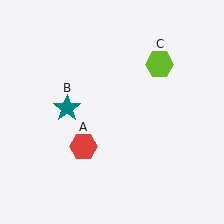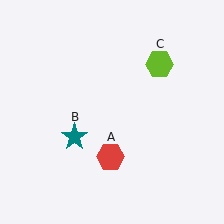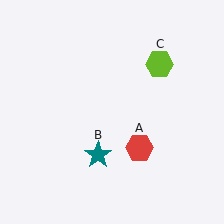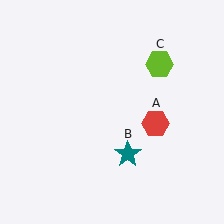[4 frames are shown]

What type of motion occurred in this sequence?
The red hexagon (object A), teal star (object B) rotated counterclockwise around the center of the scene.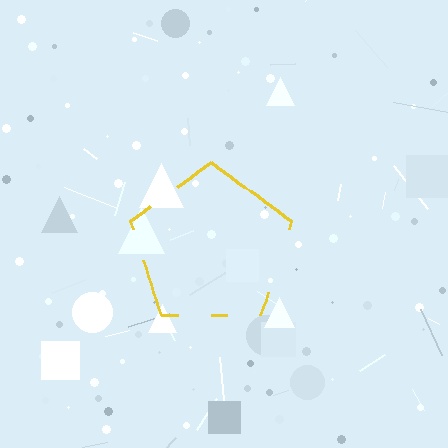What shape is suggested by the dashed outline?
The dashed outline suggests a pentagon.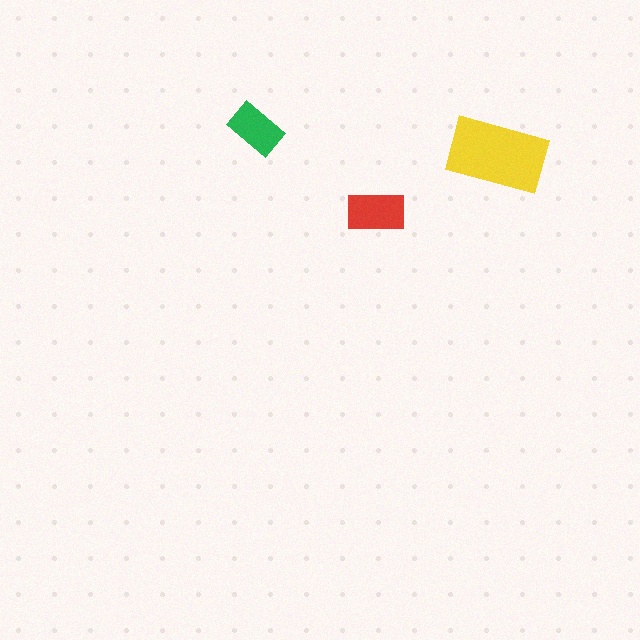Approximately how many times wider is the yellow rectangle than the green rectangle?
About 2 times wider.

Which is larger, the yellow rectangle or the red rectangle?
The yellow one.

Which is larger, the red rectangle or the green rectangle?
The red one.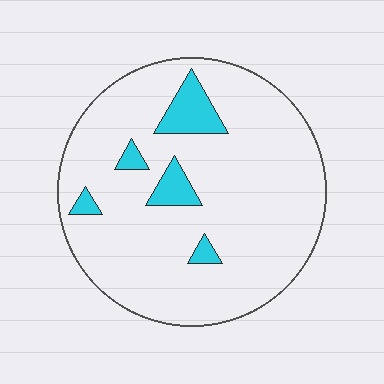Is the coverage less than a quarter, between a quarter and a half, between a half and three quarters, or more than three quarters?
Less than a quarter.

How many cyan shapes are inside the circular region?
5.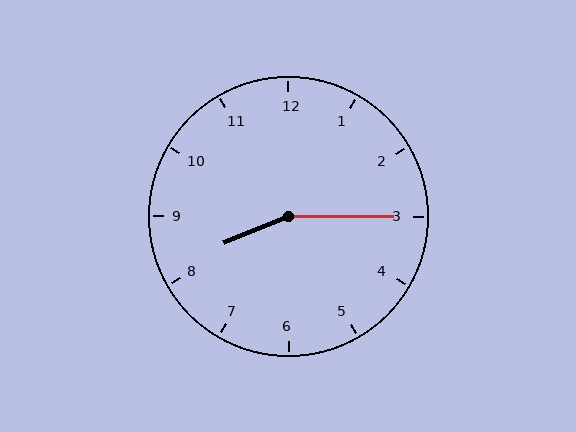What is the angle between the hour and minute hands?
Approximately 158 degrees.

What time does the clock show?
8:15.